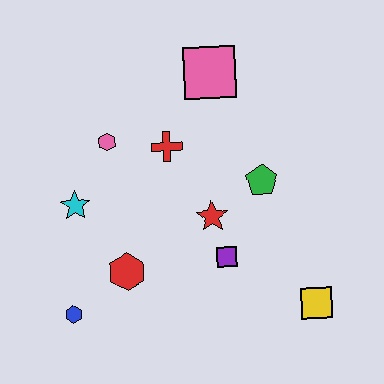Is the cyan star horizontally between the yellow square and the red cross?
No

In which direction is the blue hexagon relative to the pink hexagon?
The blue hexagon is below the pink hexagon.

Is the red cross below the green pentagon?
No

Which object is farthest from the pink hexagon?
The yellow square is farthest from the pink hexagon.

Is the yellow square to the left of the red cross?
No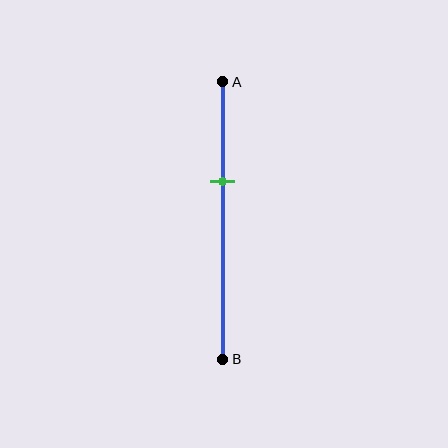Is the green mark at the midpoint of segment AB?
No, the mark is at about 35% from A, not at the 50% midpoint.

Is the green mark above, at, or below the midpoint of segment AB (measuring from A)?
The green mark is above the midpoint of segment AB.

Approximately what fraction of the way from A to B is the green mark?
The green mark is approximately 35% of the way from A to B.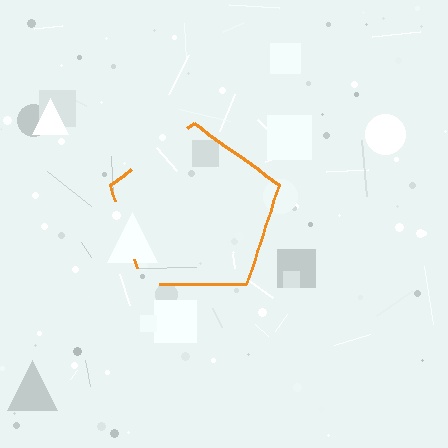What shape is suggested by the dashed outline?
The dashed outline suggests a pentagon.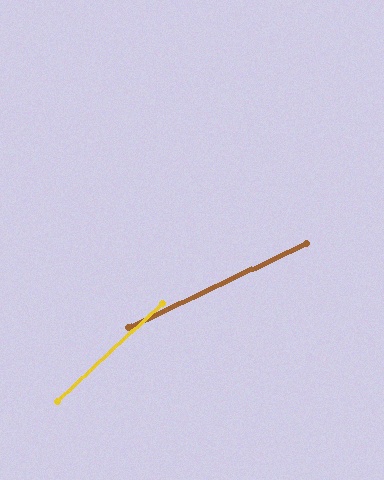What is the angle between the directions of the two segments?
Approximately 17 degrees.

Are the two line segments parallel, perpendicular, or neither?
Neither parallel nor perpendicular — they differ by about 17°.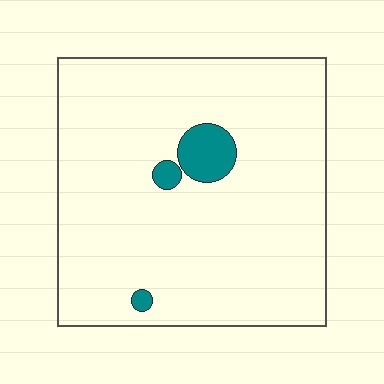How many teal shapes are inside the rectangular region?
3.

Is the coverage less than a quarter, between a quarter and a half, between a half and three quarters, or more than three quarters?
Less than a quarter.